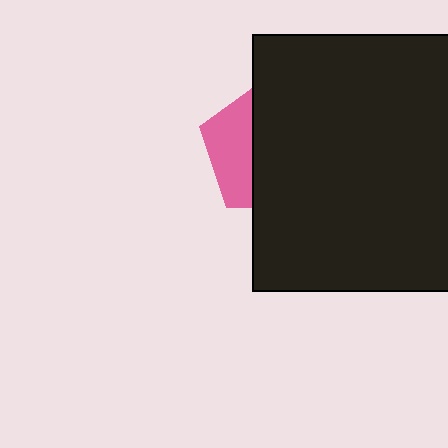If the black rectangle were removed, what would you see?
You would see the complete pink pentagon.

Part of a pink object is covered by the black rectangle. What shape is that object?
It is a pentagon.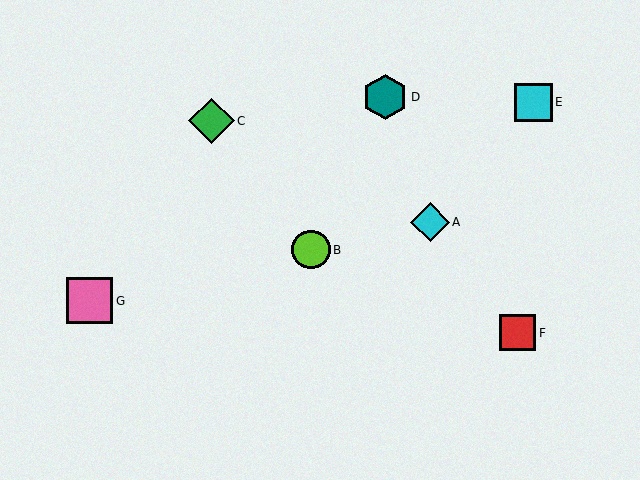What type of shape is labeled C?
Shape C is a green diamond.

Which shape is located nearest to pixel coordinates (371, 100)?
The teal hexagon (labeled D) at (385, 97) is nearest to that location.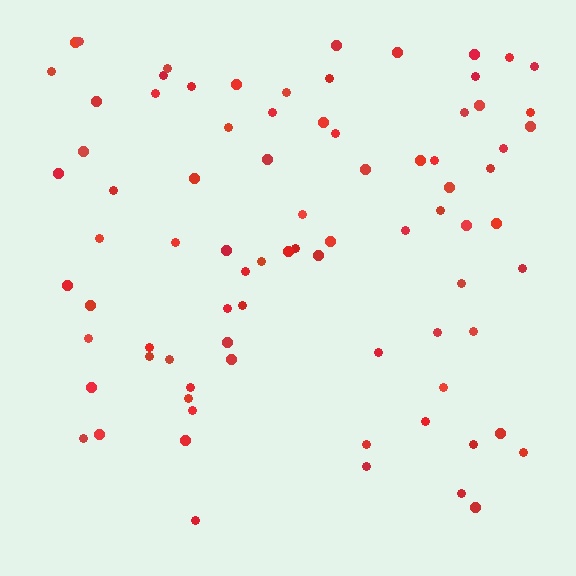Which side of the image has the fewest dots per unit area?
The bottom.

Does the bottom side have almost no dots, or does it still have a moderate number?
Still a moderate number, just noticeably fewer than the top.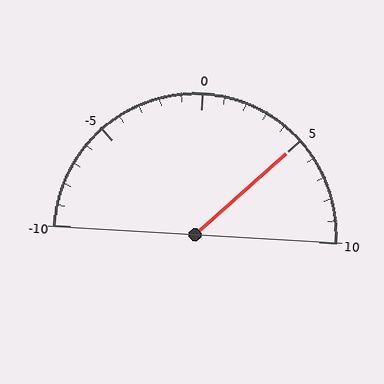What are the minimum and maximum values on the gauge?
The gauge ranges from -10 to 10.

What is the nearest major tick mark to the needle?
The nearest major tick mark is 5.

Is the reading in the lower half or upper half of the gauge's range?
The reading is in the upper half of the range (-10 to 10).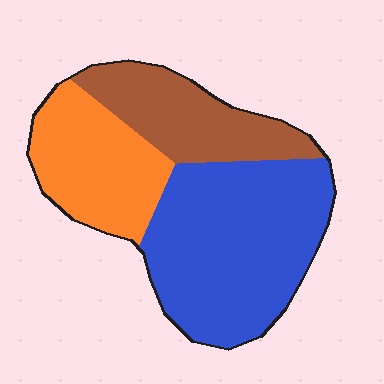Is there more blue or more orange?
Blue.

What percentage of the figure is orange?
Orange takes up between a quarter and a half of the figure.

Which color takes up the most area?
Blue, at roughly 50%.